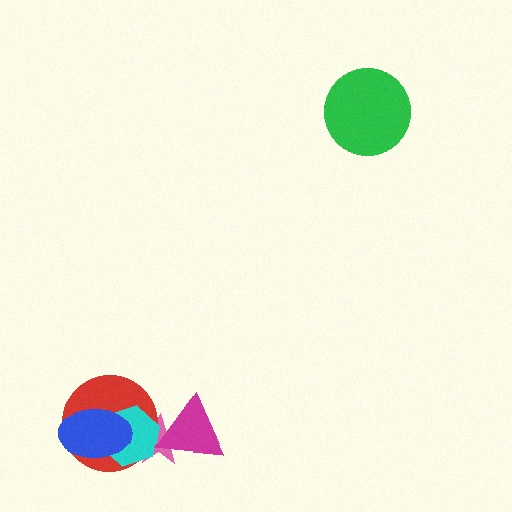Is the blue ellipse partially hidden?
No, no other shape covers it.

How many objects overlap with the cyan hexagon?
4 objects overlap with the cyan hexagon.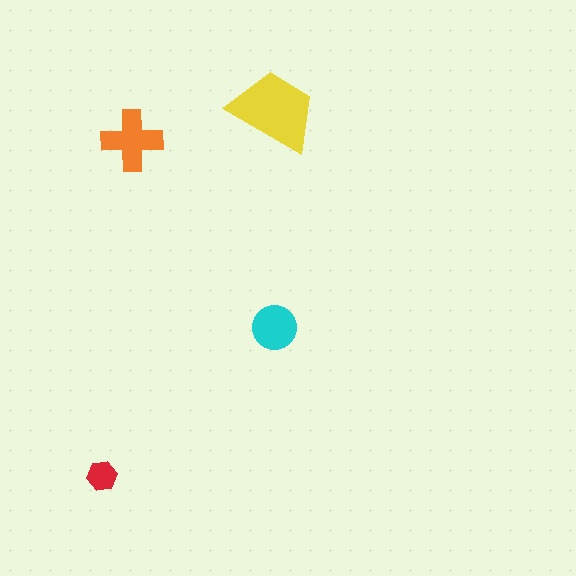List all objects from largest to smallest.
The yellow trapezoid, the orange cross, the cyan circle, the red hexagon.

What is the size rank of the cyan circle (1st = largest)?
3rd.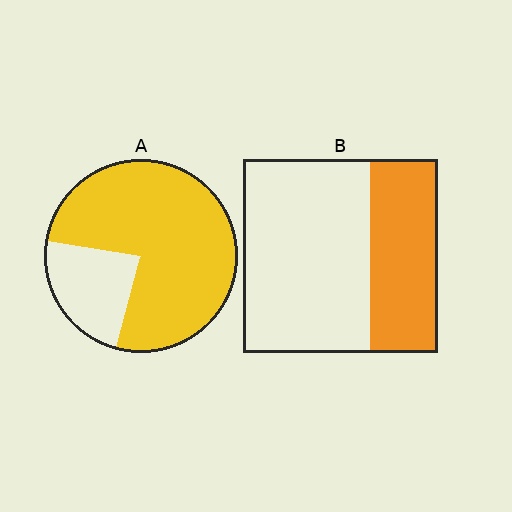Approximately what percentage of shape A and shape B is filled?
A is approximately 75% and B is approximately 35%.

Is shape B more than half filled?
No.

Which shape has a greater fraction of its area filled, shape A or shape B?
Shape A.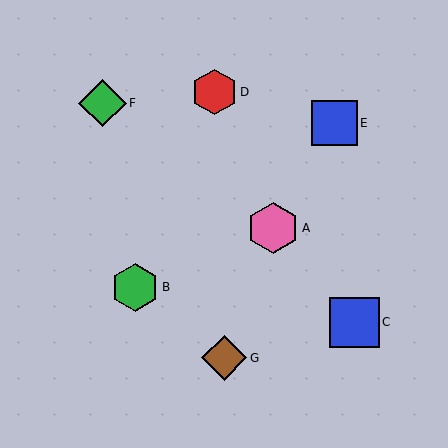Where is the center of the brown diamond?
The center of the brown diamond is at (224, 358).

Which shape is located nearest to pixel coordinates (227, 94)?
The red hexagon (labeled D) at (214, 92) is nearest to that location.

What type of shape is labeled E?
Shape E is a blue square.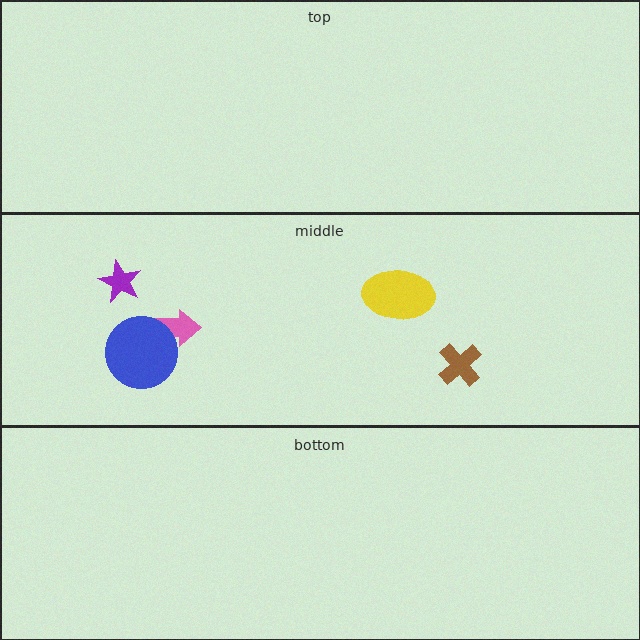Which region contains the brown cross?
The middle region.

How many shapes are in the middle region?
5.